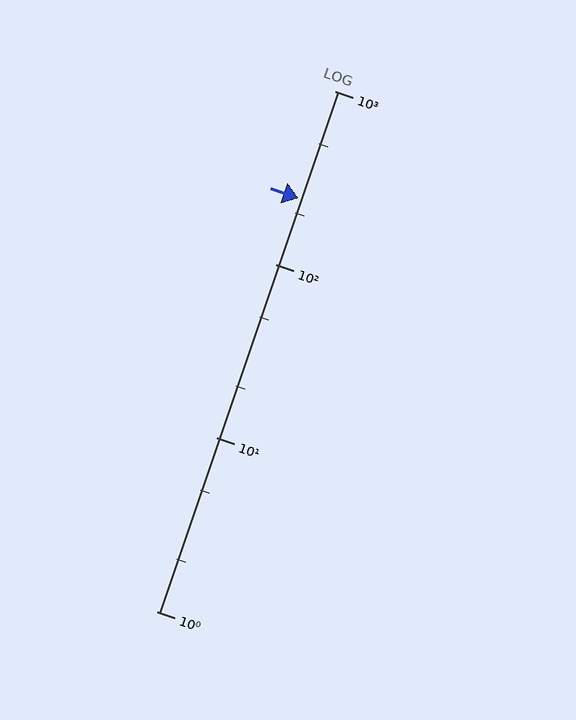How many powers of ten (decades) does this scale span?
The scale spans 3 decades, from 1 to 1000.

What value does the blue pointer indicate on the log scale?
The pointer indicates approximately 240.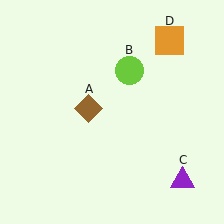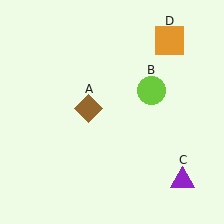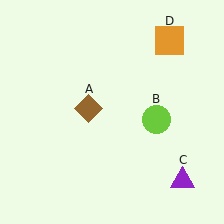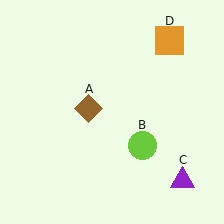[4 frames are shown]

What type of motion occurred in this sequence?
The lime circle (object B) rotated clockwise around the center of the scene.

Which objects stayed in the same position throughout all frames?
Brown diamond (object A) and purple triangle (object C) and orange square (object D) remained stationary.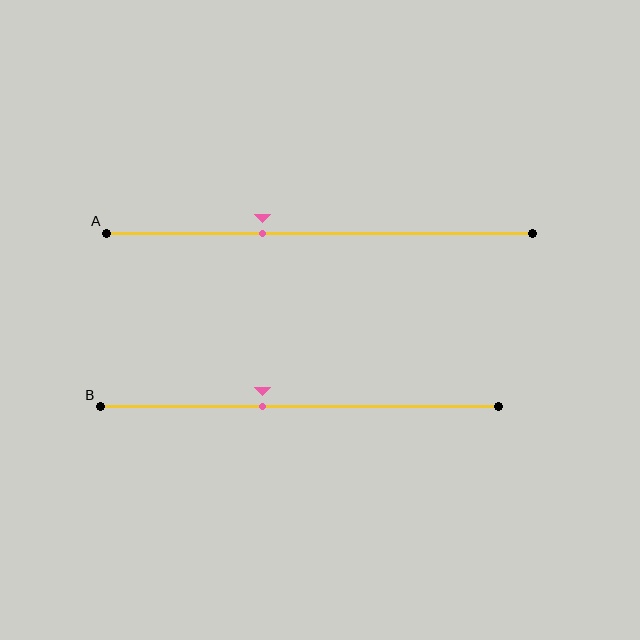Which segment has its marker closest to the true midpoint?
Segment B has its marker closest to the true midpoint.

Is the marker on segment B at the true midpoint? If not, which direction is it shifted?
No, the marker on segment B is shifted to the left by about 9% of the segment length.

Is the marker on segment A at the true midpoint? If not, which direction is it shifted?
No, the marker on segment A is shifted to the left by about 13% of the segment length.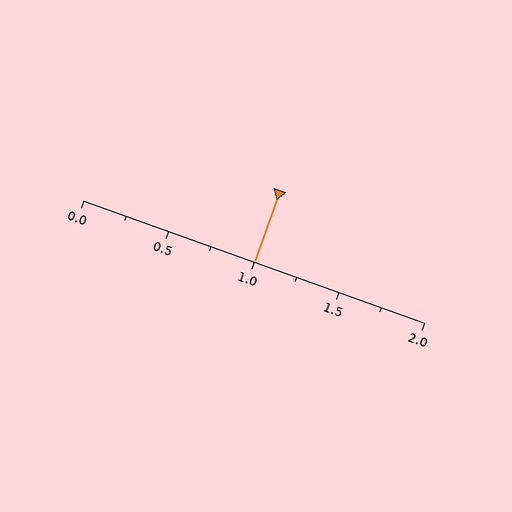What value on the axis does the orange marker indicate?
The marker indicates approximately 1.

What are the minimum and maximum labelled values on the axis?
The axis runs from 0.0 to 2.0.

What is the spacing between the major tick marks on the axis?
The major ticks are spaced 0.5 apart.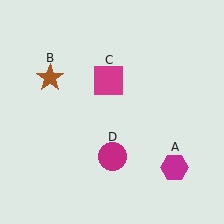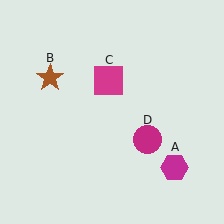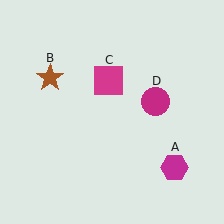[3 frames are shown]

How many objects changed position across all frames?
1 object changed position: magenta circle (object D).